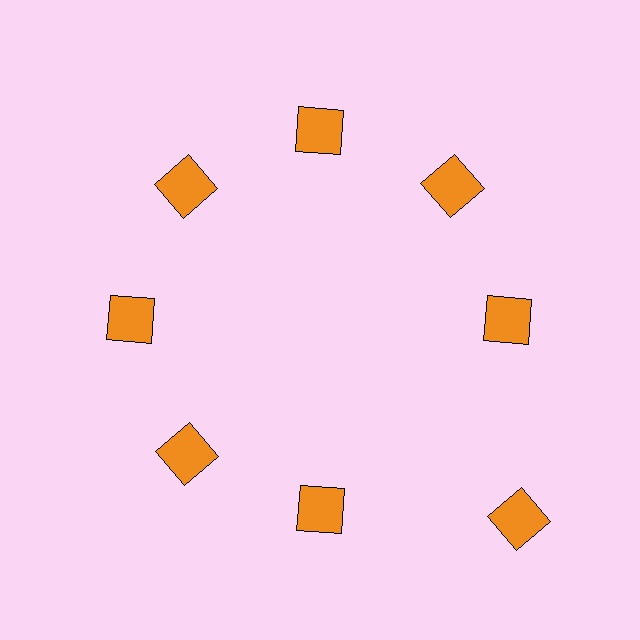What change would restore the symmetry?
The symmetry would be restored by moving it inward, back onto the ring so that all 8 squares sit at equal angles and equal distance from the center.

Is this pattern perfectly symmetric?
No. The 8 orange squares are arranged in a ring, but one element near the 4 o'clock position is pushed outward from the center, breaking the 8-fold rotational symmetry.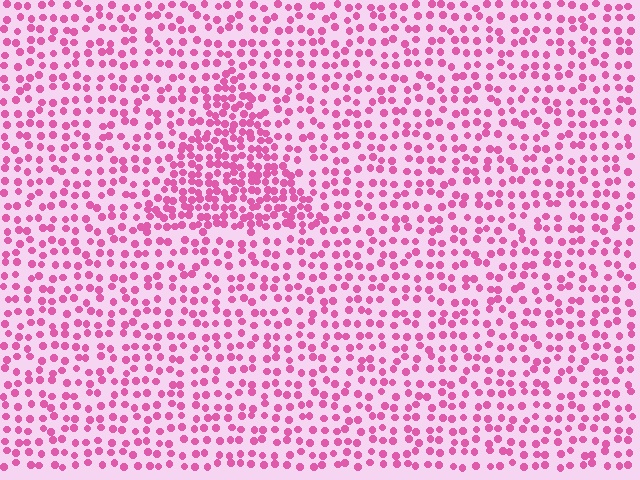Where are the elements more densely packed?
The elements are more densely packed inside the triangle boundary.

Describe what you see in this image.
The image contains small pink elements arranged at two different densities. A triangle-shaped region is visible where the elements are more densely packed than the surrounding area.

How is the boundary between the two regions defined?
The boundary is defined by a change in element density (approximately 1.9x ratio). All elements are the same color, size, and shape.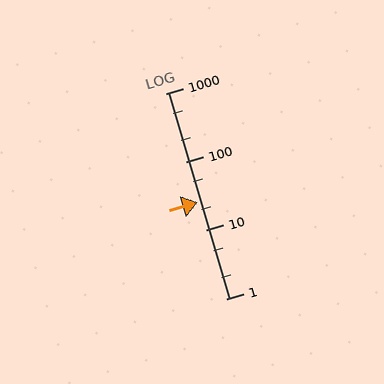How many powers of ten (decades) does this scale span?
The scale spans 3 decades, from 1 to 1000.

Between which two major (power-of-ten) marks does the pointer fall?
The pointer is between 10 and 100.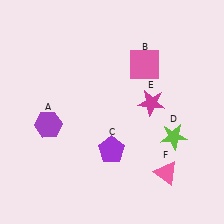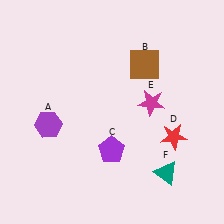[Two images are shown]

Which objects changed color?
B changed from pink to brown. D changed from lime to red. F changed from pink to teal.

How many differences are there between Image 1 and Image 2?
There are 3 differences between the two images.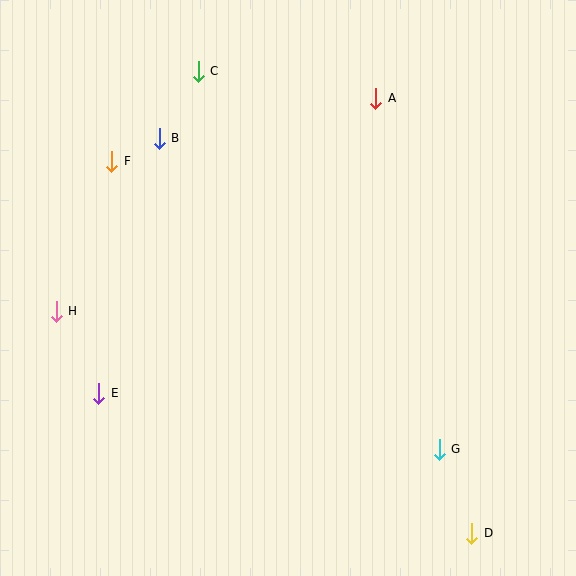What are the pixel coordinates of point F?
Point F is at (112, 161).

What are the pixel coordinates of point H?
Point H is at (56, 311).